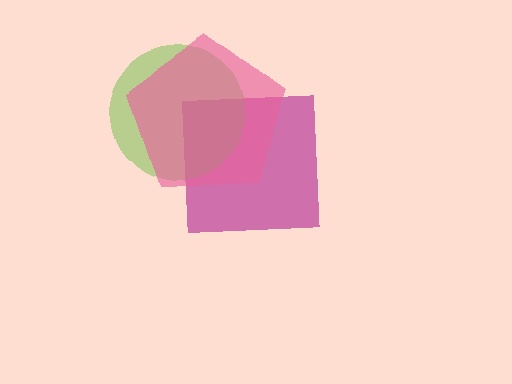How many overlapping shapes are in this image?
There are 3 overlapping shapes in the image.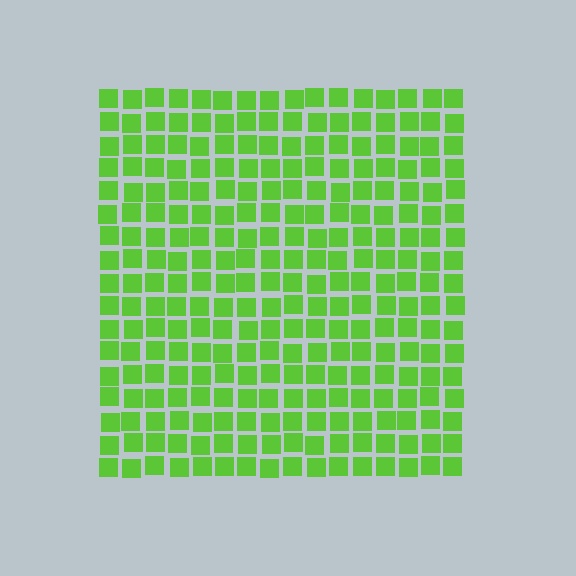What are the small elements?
The small elements are squares.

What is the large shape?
The large shape is a square.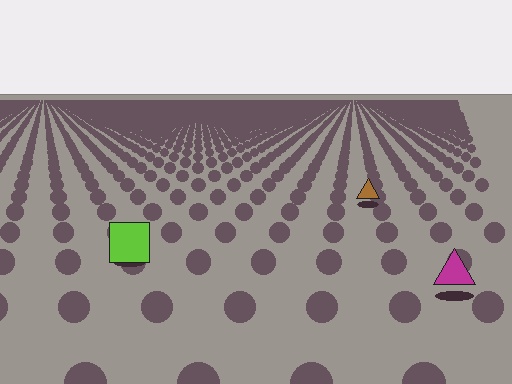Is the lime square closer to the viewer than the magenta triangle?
No. The magenta triangle is closer — you can tell from the texture gradient: the ground texture is coarser near it.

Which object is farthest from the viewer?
The brown triangle is farthest from the viewer. It appears smaller and the ground texture around it is denser.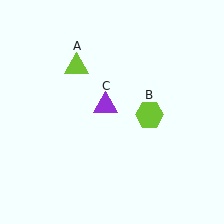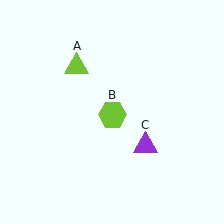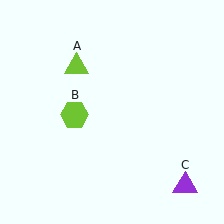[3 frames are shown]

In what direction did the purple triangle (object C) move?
The purple triangle (object C) moved down and to the right.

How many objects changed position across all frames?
2 objects changed position: lime hexagon (object B), purple triangle (object C).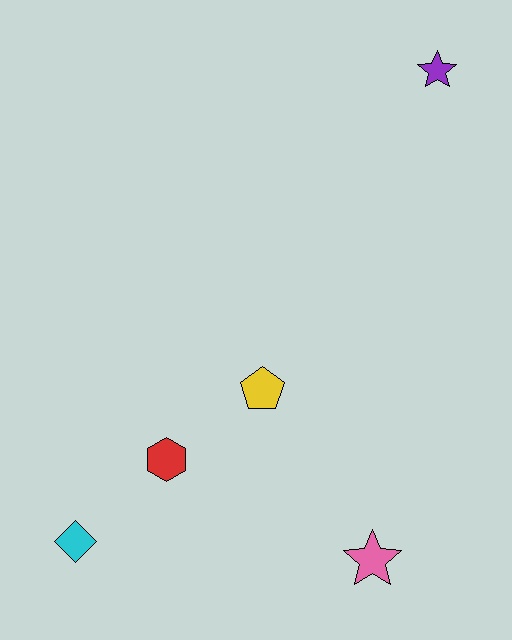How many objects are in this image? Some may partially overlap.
There are 5 objects.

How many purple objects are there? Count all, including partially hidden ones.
There is 1 purple object.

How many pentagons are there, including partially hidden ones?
There is 1 pentagon.